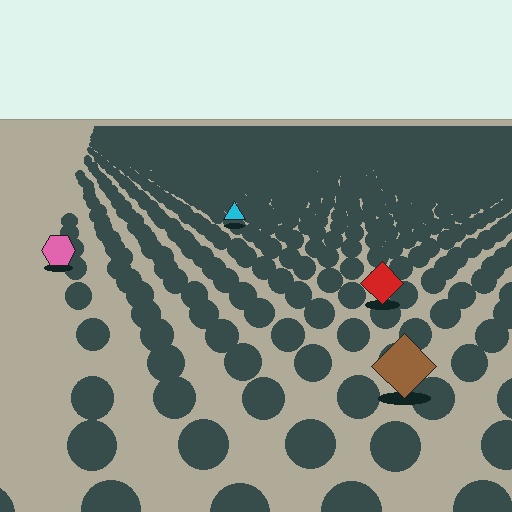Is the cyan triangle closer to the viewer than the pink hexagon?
No. The pink hexagon is closer — you can tell from the texture gradient: the ground texture is coarser near it.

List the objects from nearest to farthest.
From nearest to farthest: the brown diamond, the red diamond, the pink hexagon, the cyan triangle.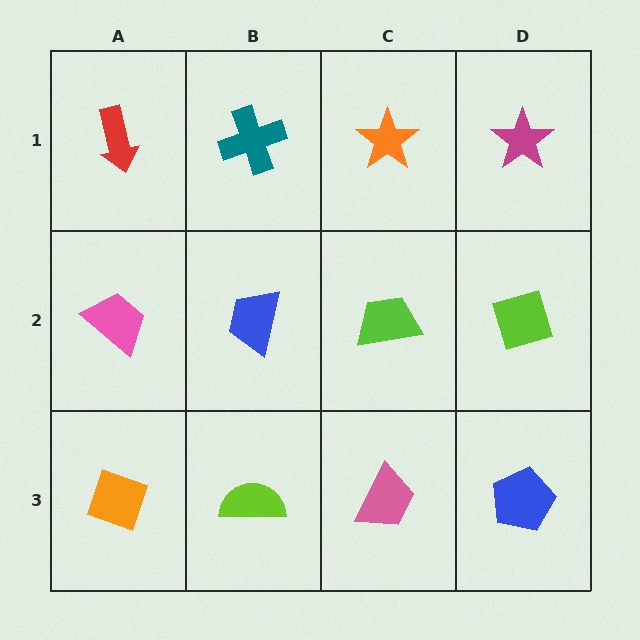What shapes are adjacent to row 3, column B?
A blue trapezoid (row 2, column B), an orange diamond (row 3, column A), a pink trapezoid (row 3, column C).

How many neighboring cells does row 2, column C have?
4.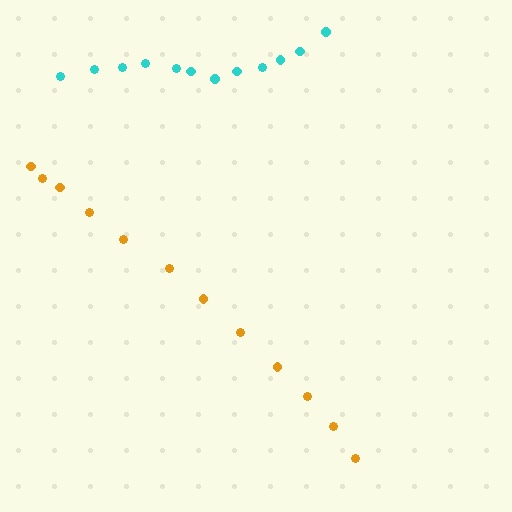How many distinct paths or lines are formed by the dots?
There are 2 distinct paths.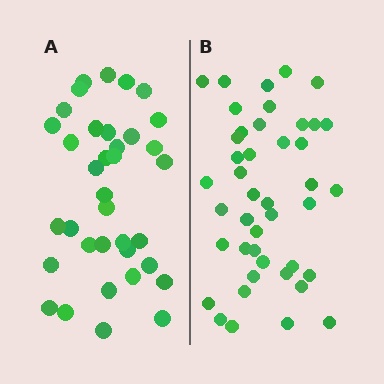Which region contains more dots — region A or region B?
Region B (the right region) has more dots.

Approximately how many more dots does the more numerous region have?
Region B has roughly 8 or so more dots than region A.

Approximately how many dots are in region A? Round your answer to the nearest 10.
About 40 dots. (The exact count is 36, which rounds to 40.)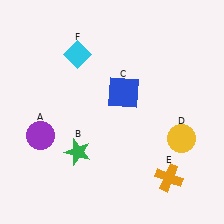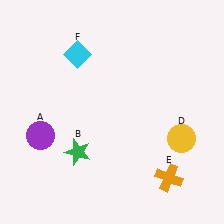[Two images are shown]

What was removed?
The blue square (C) was removed in Image 2.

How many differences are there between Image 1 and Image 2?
There is 1 difference between the two images.